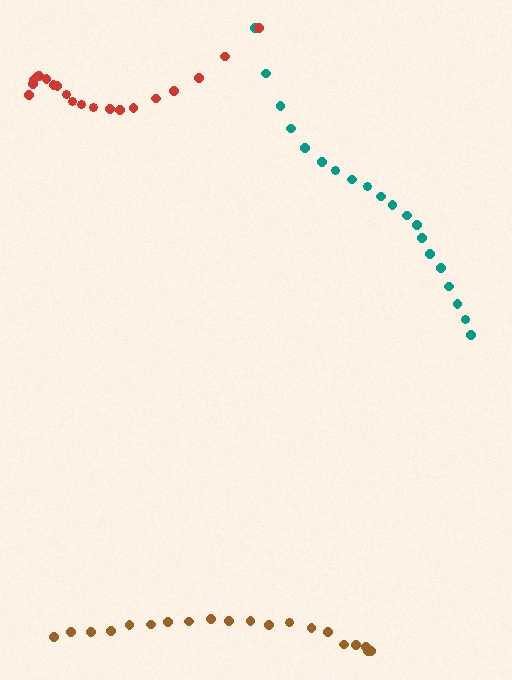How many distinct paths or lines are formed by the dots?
There are 3 distinct paths.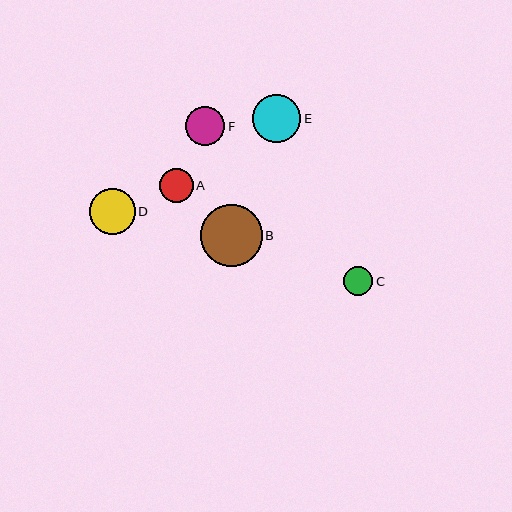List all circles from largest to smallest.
From largest to smallest: B, E, D, F, A, C.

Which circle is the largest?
Circle B is the largest with a size of approximately 62 pixels.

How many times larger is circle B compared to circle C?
Circle B is approximately 2.1 times the size of circle C.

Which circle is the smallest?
Circle C is the smallest with a size of approximately 30 pixels.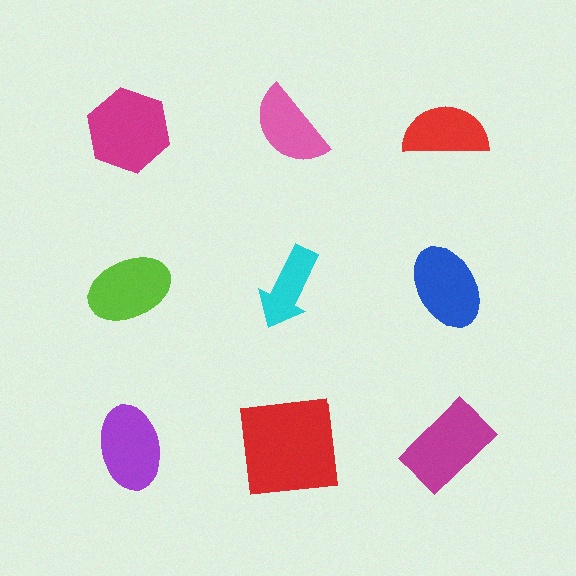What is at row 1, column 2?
A pink semicircle.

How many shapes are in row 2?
3 shapes.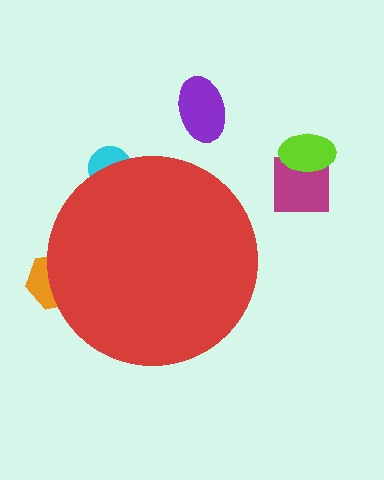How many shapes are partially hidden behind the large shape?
2 shapes are partially hidden.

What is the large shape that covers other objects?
A red circle.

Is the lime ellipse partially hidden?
No, the lime ellipse is fully visible.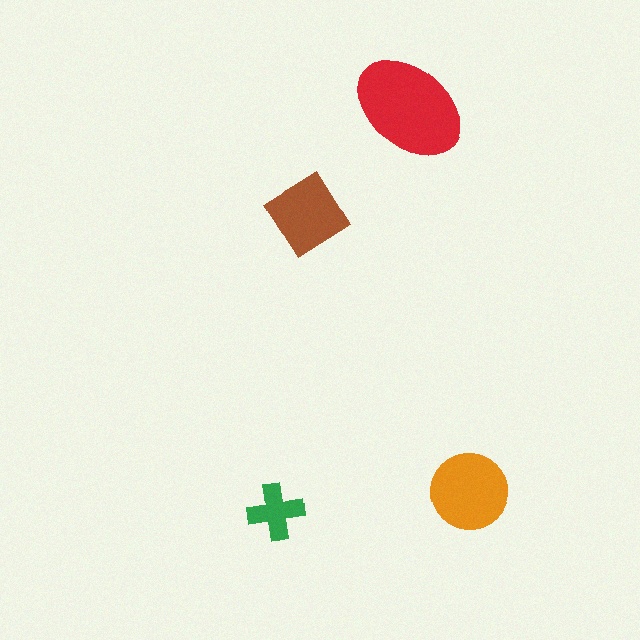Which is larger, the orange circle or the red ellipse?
The red ellipse.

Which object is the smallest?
The green cross.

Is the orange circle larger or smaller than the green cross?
Larger.